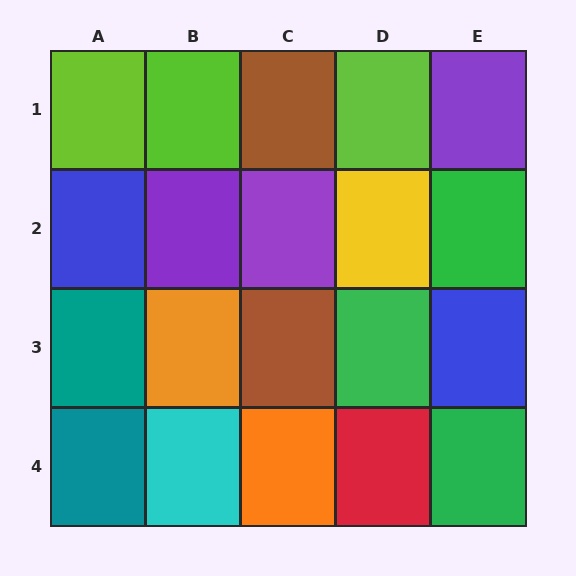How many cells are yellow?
1 cell is yellow.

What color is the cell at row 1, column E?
Purple.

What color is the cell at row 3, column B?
Orange.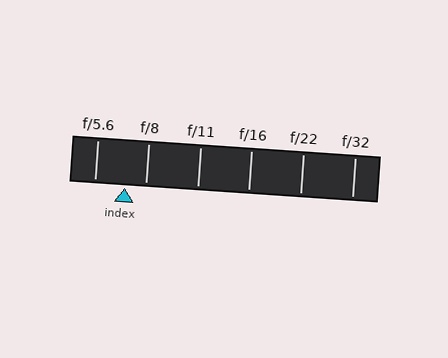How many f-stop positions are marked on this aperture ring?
There are 6 f-stop positions marked.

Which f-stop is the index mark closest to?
The index mark is closest to f/8.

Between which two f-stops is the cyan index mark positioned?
The index mark is between f/5.6 and f/8.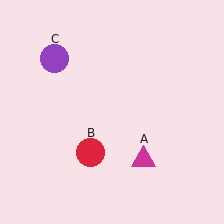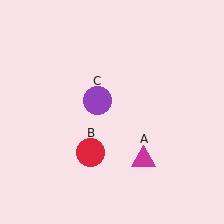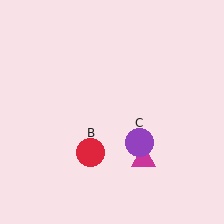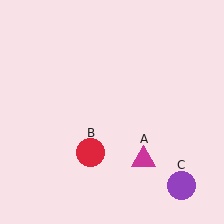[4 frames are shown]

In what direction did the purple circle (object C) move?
The purple circle (object C) moved down and to the right.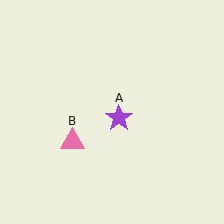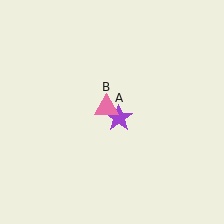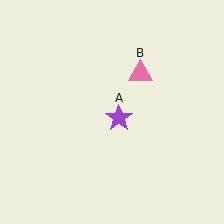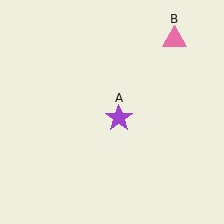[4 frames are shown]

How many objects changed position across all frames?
1 object changed position: pink triangle (object B).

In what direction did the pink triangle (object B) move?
The pink triangle (object B) moved up and to the right.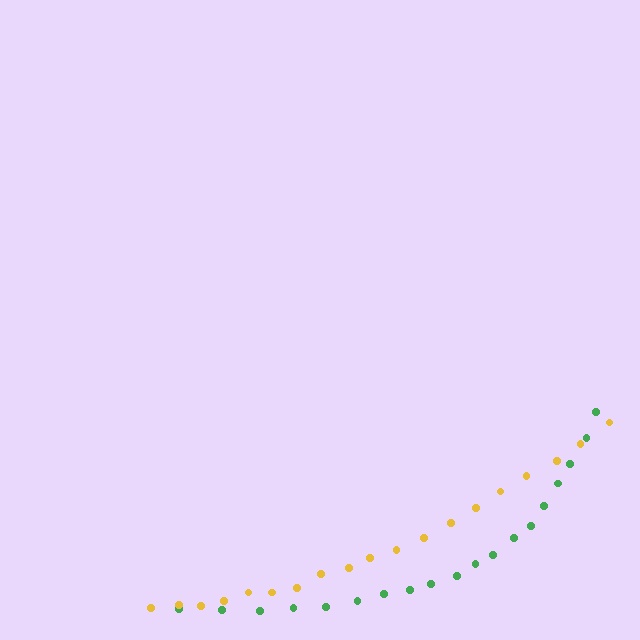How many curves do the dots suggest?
There are 2 distinct paths.